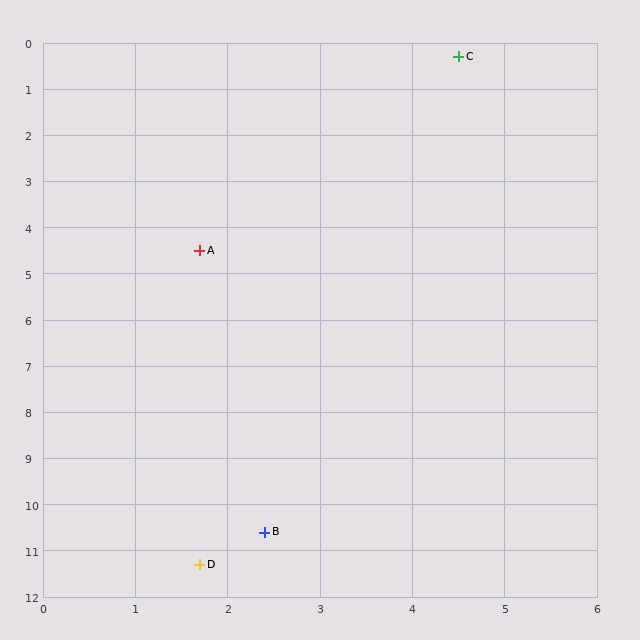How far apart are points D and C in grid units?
Points D and C are about 11.4 grid units apart.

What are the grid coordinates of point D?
Point D is at approximately (1.7, 11.3).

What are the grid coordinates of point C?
Point C is at approximately (4.5, 0.3).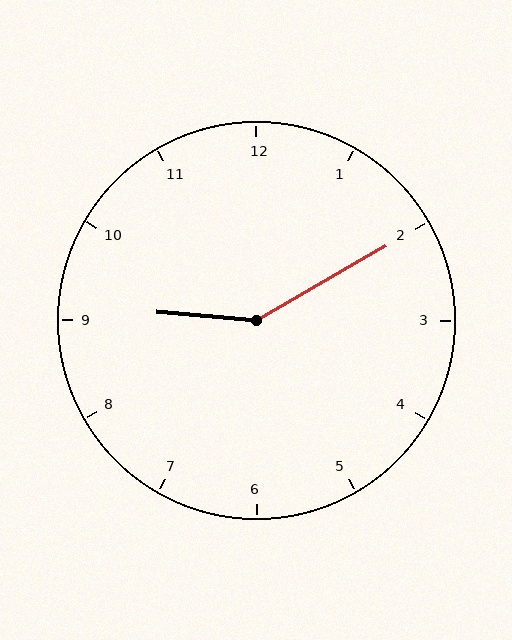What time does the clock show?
9:10.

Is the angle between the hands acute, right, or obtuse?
It is obtuse.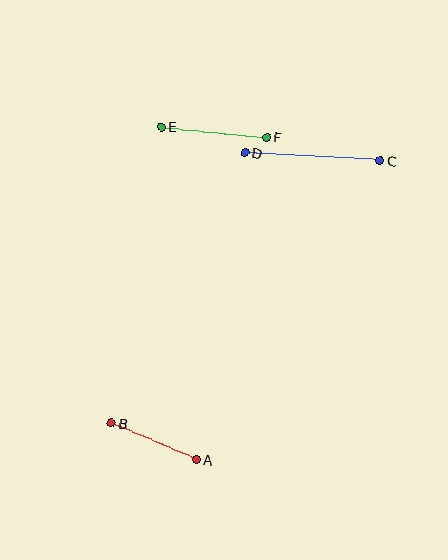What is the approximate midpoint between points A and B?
The midpoint is at approximately (154, 441) pixels.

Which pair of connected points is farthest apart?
Points C and D are farthest apart.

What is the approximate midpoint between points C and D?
The midpoint is at approximately (312, 157) pixels.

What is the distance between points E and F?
The distance is approximately 106 pixels.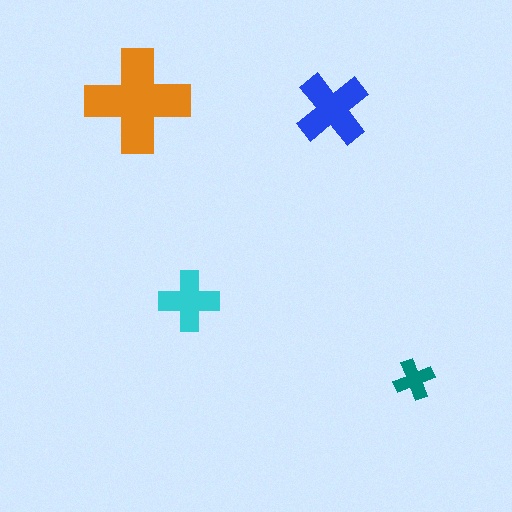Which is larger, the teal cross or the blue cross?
The blue one.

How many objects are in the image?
There are 4 objects in the image.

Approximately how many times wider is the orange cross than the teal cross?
About 2.5 times wider.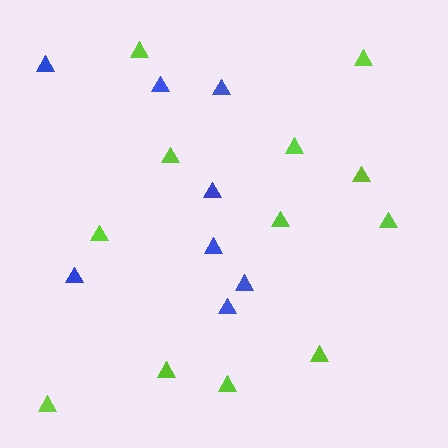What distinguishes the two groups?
There are 2 groups: one group of blue triangles (8) and one group of lime triangles (12).